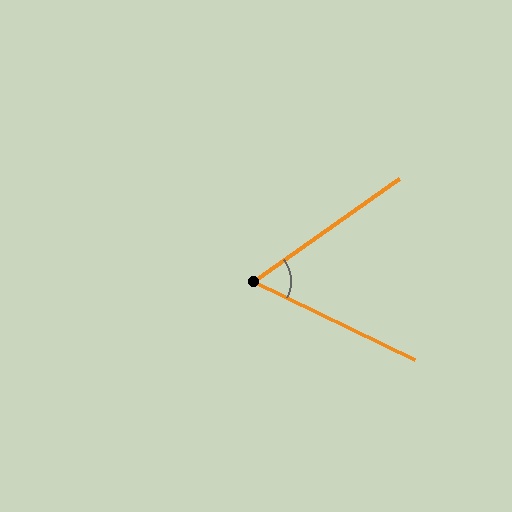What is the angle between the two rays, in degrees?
Approximately 61 degrees.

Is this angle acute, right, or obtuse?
It is acute.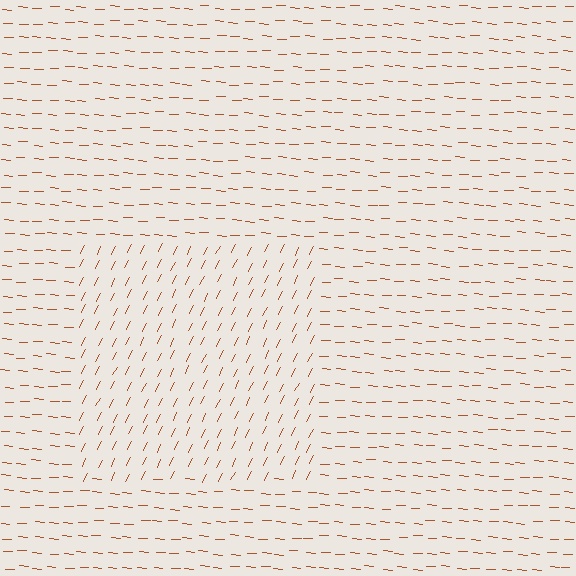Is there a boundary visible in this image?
Yes, there is a texture boundary formed by a change in line orientation.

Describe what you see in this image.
The image is filled with small brown line segments. A rectangle region in the image has lines oriented differently from the surrounding lines, creating a visible texture boundary.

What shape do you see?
I see a rectangle.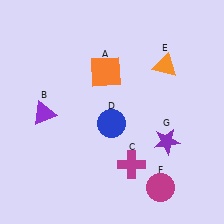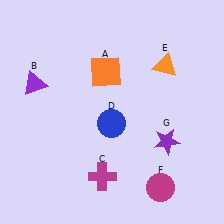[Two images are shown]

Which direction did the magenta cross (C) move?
The magenta cross (C) moved left.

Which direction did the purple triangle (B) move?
The purple triangle (B) moved up.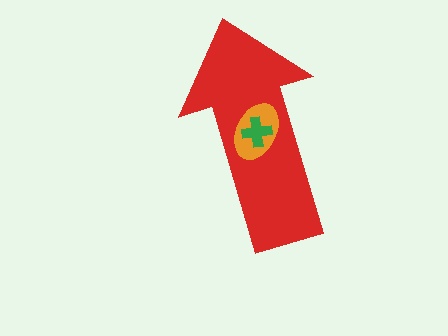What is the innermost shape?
The green cross.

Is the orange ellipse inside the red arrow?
Yes.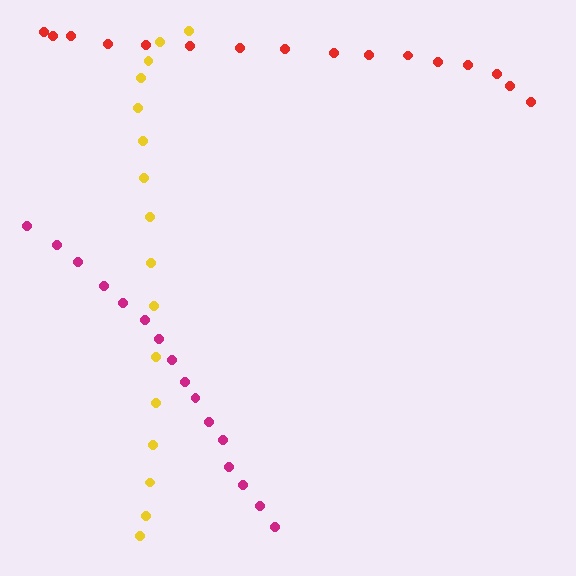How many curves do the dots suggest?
There are 3 distinct paths.